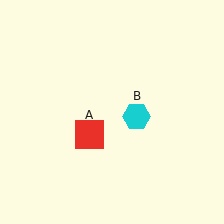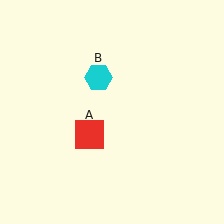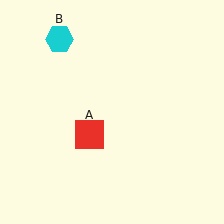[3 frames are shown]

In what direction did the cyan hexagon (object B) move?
The cyan hexagon (object B) moved up and to the left.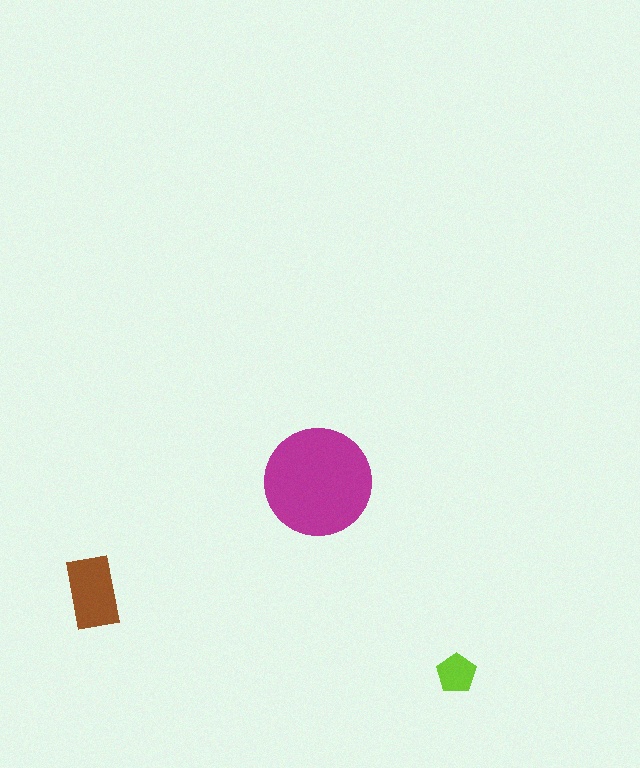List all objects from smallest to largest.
The lime pentagon, the brown rectangle, the magenta circle.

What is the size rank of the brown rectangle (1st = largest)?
2nd.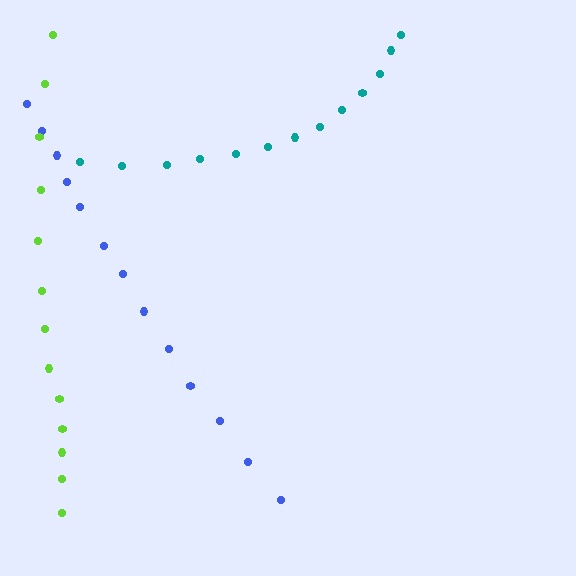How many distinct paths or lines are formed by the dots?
There are 3 distinct paths.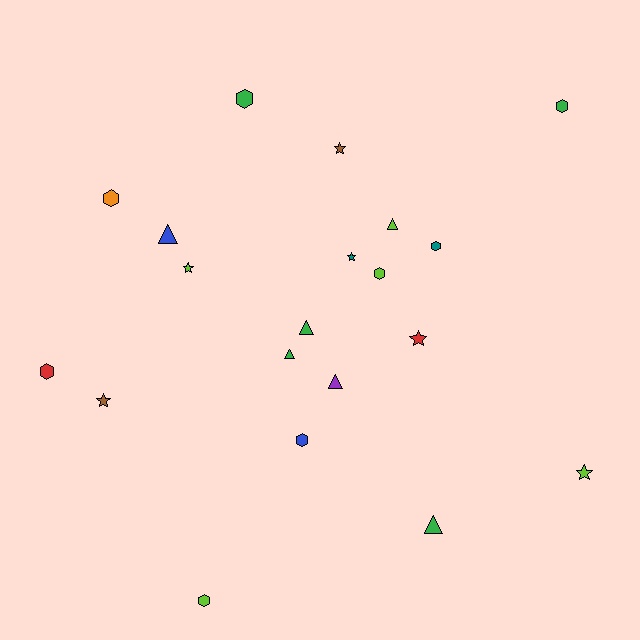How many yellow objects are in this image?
There are no yellow objects.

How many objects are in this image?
There are 20 objects.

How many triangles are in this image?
There are 6 triangles.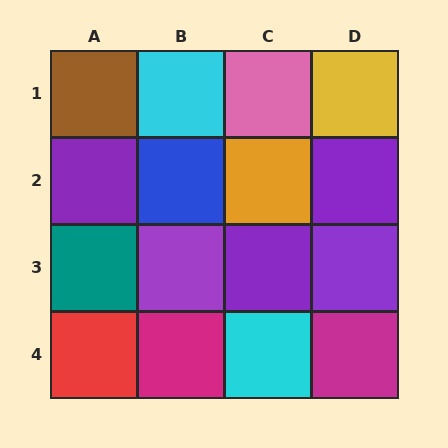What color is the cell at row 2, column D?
Purple.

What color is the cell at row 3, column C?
Purple.